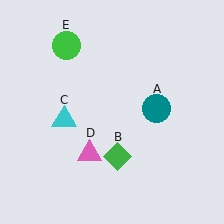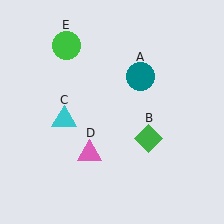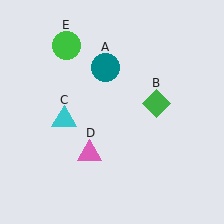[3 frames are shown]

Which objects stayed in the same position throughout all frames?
Cyan triangle (object C) and pink triangle (object D) and green circle (object E) remained stationary.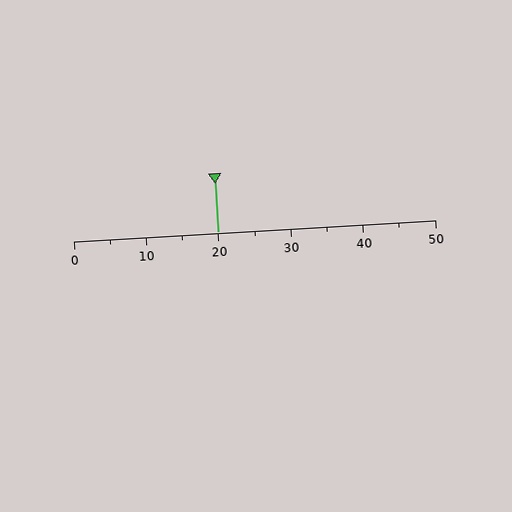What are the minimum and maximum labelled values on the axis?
The axis runs from 0 to 50.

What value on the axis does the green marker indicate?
The marker indicates approximately 20.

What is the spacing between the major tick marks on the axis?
The major ticks are spaced 10 apart.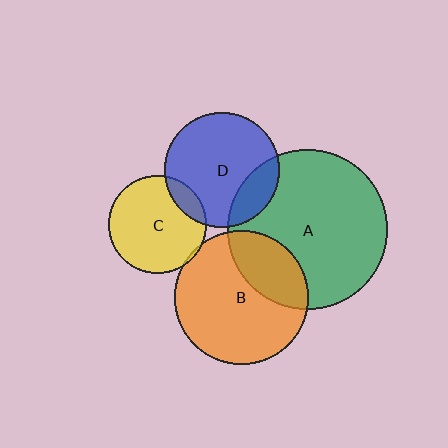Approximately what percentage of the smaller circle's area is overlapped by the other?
Approximately 15%.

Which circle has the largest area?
Circle A (green).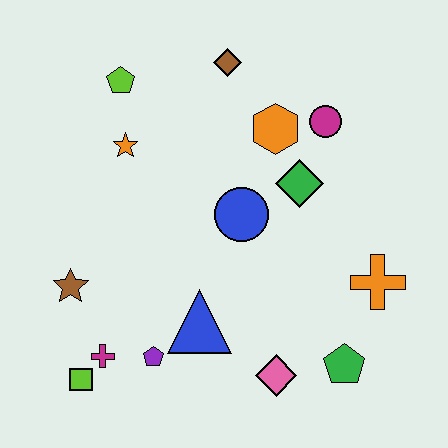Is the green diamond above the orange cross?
Yes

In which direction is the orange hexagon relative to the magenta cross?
The orange hexagon is above the magenta cross.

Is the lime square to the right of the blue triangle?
No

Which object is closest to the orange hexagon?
The magenta circle is closest to the orange hexagon.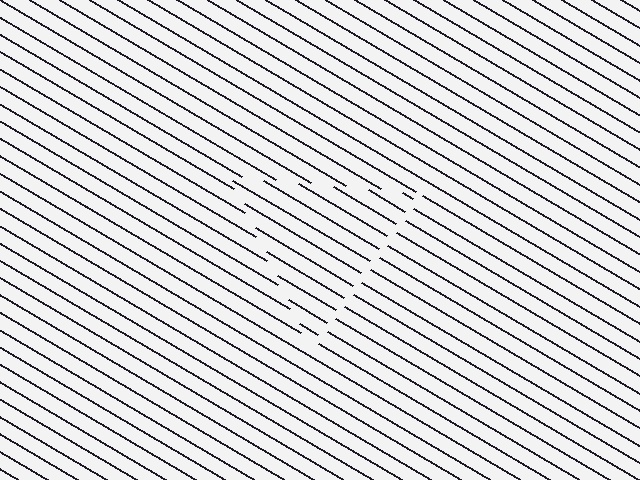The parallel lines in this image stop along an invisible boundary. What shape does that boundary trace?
An illusory triangle. The interior of the shape contains the same grating, shifted by half a period — the contour is defined by the phase discontinuity where line-ends from the inner and outer gratings abut.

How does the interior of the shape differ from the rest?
The interior of the shape contains the same grating, shifted by half a period — the contour is defined by the phase discontinuity where line-ends from the inner and outer gratings abut.